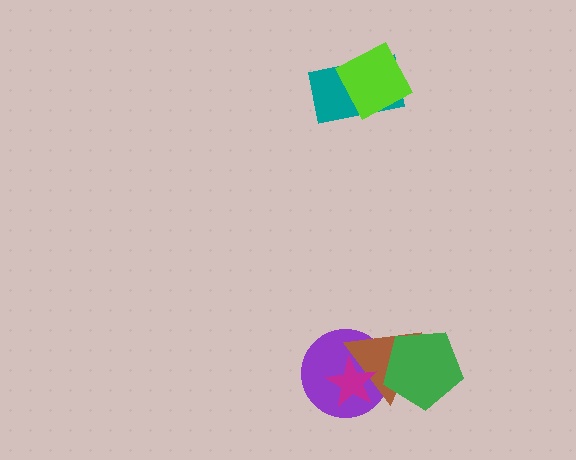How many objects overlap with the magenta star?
2 objects overlap with the magenta star.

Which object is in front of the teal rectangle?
The lime square is in front of the teal rectangle.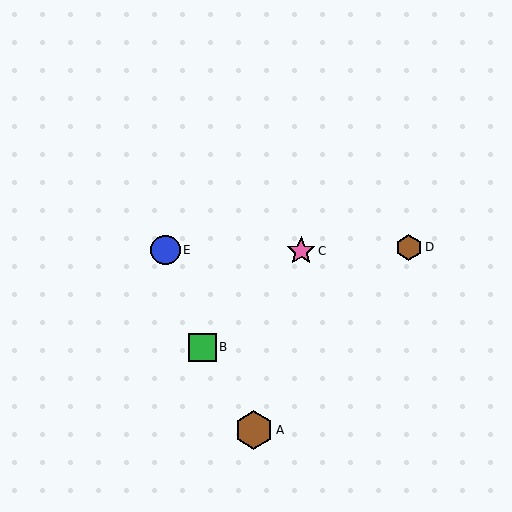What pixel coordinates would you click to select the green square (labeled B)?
Click at (203, 347) to select the green square B.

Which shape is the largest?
The brown hexagon (labeled A) is the largest.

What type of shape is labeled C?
Shape C is a pink star.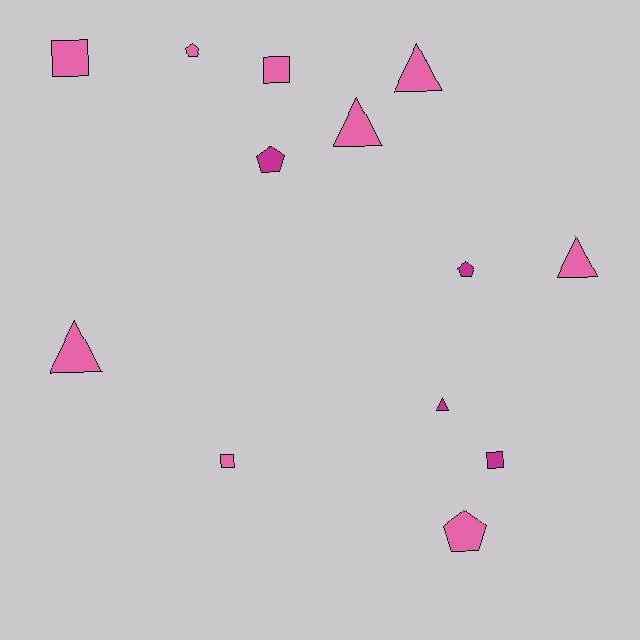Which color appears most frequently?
Pink, with 9 objects.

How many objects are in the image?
There are 13 objects.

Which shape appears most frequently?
Triangle, with 5 objects.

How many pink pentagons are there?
There are 2 pink pentagons.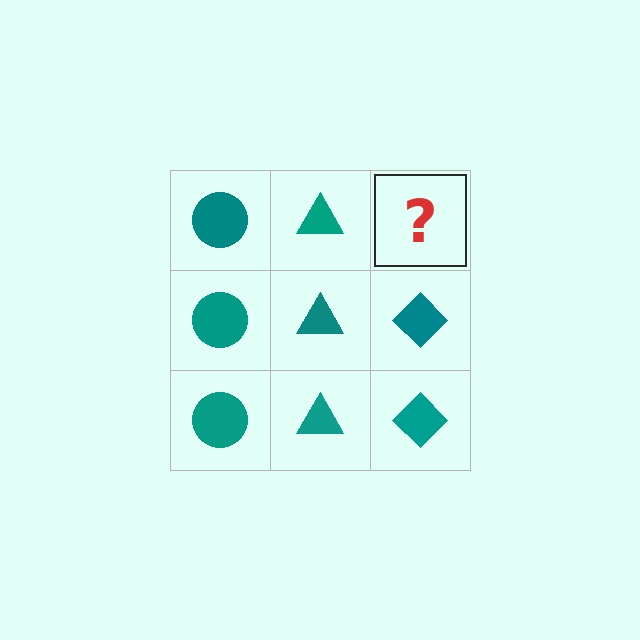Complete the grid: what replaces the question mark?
The question mark should be replaced with a teal diamond.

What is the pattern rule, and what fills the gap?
The rule is that each column has a consistent shape. The gap should be filled with a teal diamond.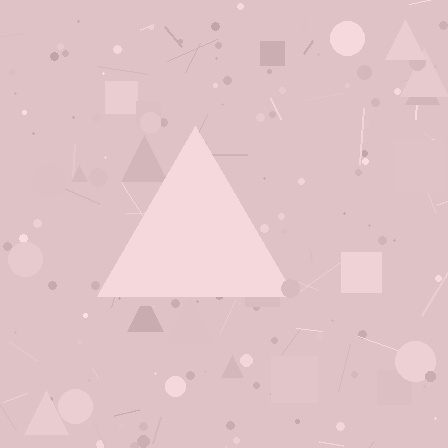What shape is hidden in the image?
A triangle is hidden in the image.